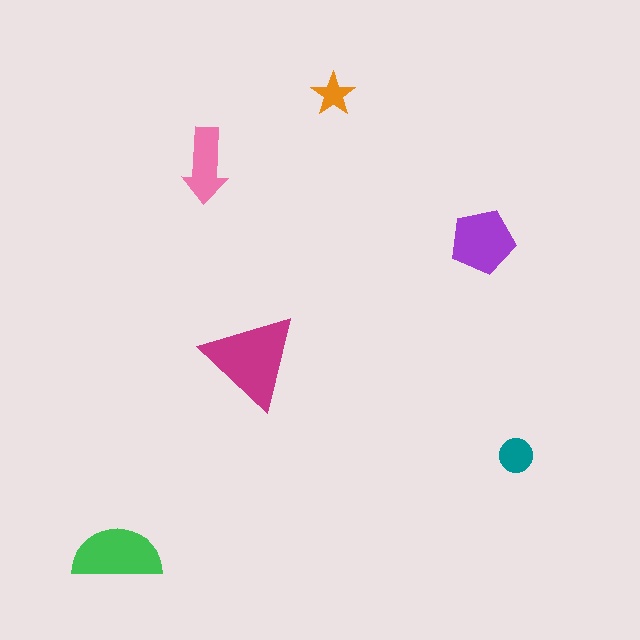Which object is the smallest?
The orange star.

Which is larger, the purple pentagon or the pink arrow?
The purple pentagon.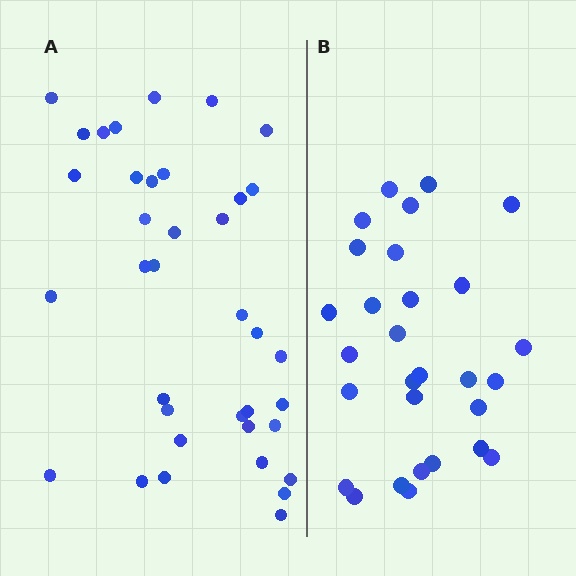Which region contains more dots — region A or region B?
Region A (the left region) has more dots.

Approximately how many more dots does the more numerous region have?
Region A has roughly 8 or so more dots than region B.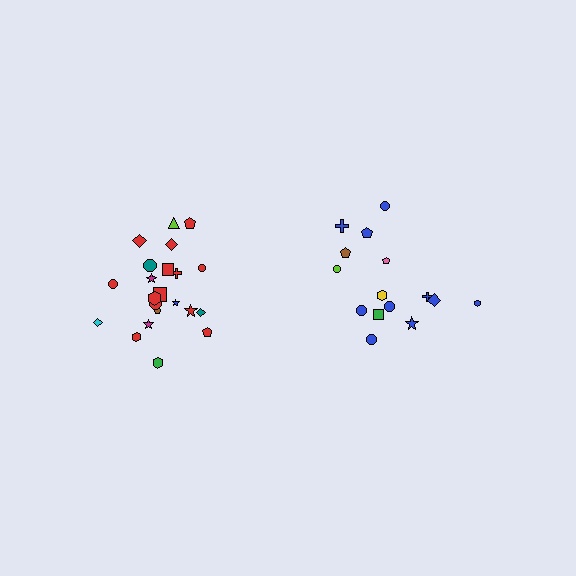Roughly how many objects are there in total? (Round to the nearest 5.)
Roughly 35 objects in total.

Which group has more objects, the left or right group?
The left group.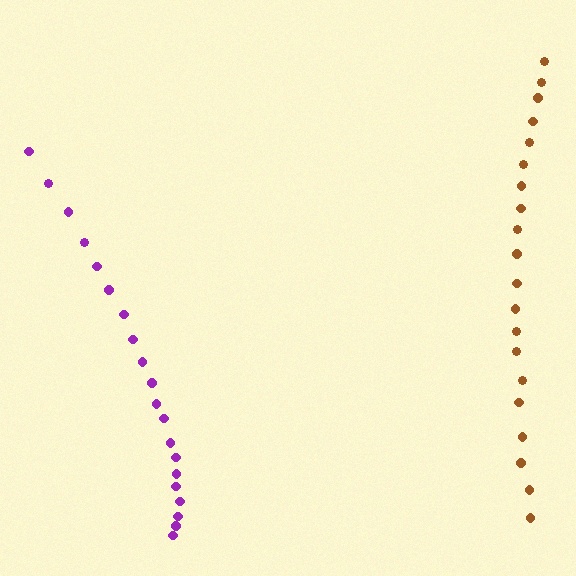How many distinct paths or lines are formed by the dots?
There are 2 distinct paths.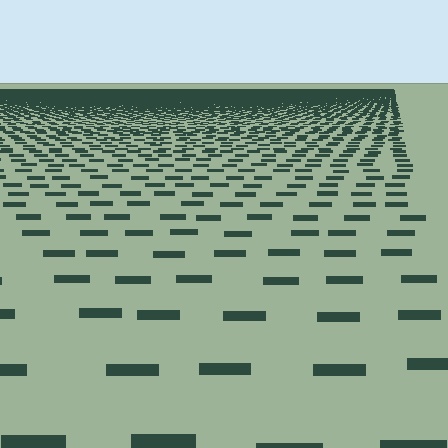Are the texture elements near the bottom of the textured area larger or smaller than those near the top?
Larger. Near the bottom, elements are closer to the viewer and appear at a bigger on-screen size.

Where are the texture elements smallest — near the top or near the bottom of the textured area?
Near the top.